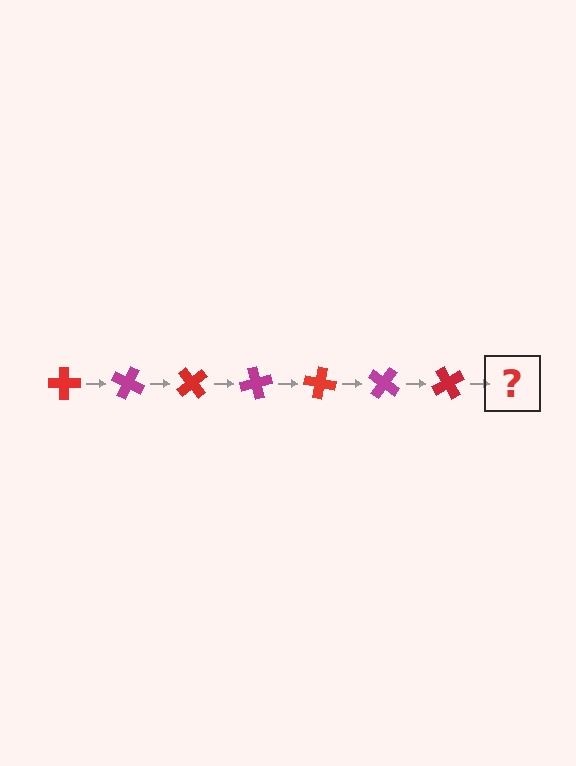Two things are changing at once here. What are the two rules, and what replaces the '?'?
The two rules are that it rotates 25 degrees each step and the color cycles through red and magenta. The '?' should be a magenta cross, rotated 175 degrees from the start.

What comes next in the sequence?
The next element should be a magenta cross, rotated 175 degrees from the start.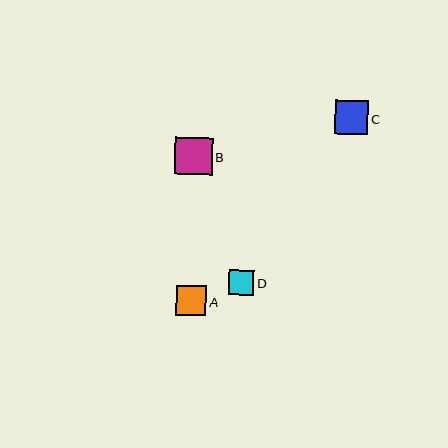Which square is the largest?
Square B is the largest with a size of approximately 37 pixels.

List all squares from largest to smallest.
From largest to smallest: B, C, A, D.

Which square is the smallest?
Square D is the smallest with a size of approximately 26 pixels.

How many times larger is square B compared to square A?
Square B is approximately 1.2 times the size of square A.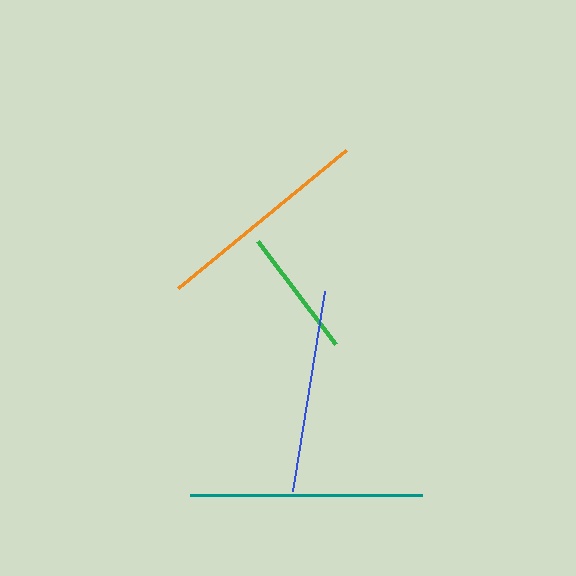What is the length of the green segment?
The green segment is approximately 129 pixels long.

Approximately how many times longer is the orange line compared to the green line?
The orange line is approximately 1.7 times the length of the green line.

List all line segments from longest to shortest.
From longest to shortest: teal, orange, blue, green.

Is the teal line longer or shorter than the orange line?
The teal line is longer than the orange line.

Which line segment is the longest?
The teal line is the longest at approximately 232 pixels.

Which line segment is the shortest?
The green line is the shortest at approximately 129 pixels.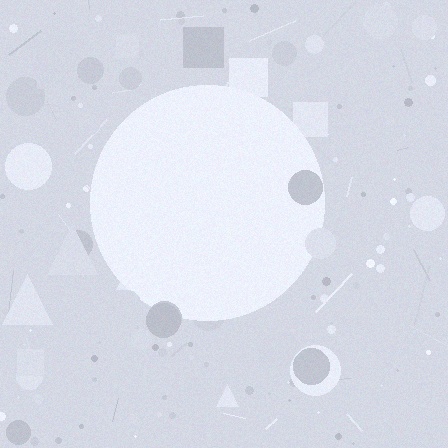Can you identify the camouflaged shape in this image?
The camouflaged shape is a circle.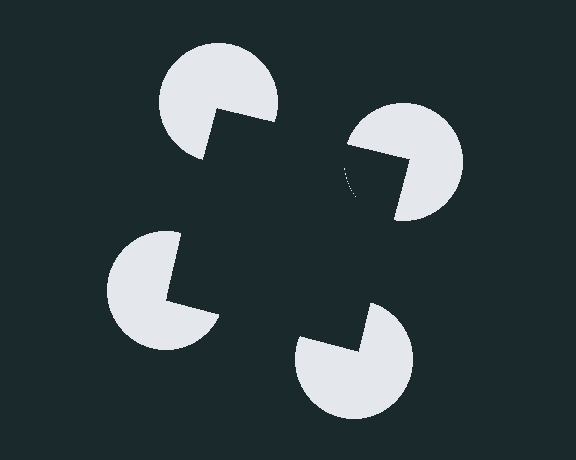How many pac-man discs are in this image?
There are 4 — one at each vertex of the illusory square.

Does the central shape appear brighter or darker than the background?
It typically appears slightly darker than the background, even though no actual brightness change is drawn.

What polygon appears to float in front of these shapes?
An illusory square — its edges are inferred from the aligned wedge cuts in the pac-man discs, not physically drawn.